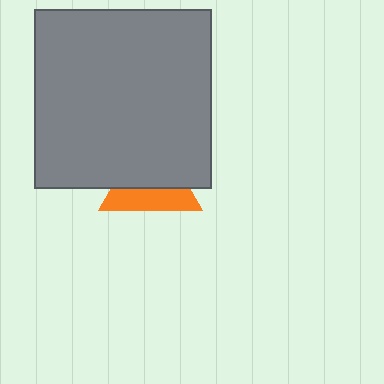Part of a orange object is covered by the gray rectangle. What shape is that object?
It is a triangle.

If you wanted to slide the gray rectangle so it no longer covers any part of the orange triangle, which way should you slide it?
Slide it up — that is the most direct way to separate the two shapes.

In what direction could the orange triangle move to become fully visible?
The orange triangle could move down. That would shift it out from behind the gray rectangle entirely.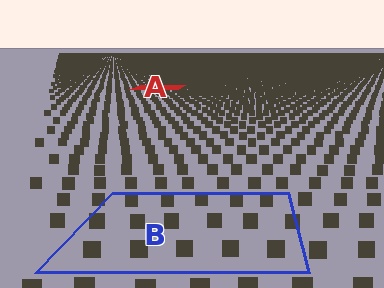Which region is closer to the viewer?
Region B is closer. The texture elements there are larger and more spread out.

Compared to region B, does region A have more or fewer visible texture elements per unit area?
Region A has more texture elements per unit area — they are packed more densely because it is farther away.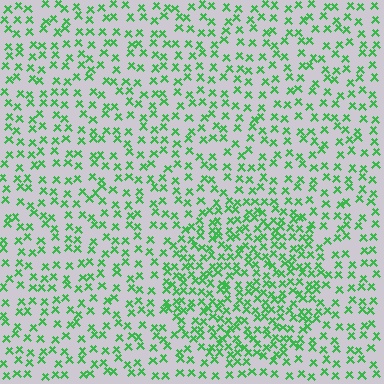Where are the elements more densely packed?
The elements are more densely packed inside the circle boundary.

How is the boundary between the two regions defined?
The boundary is defined by a change in element density (approximately 1.9x ratio). All elements are the same color, size, and shape.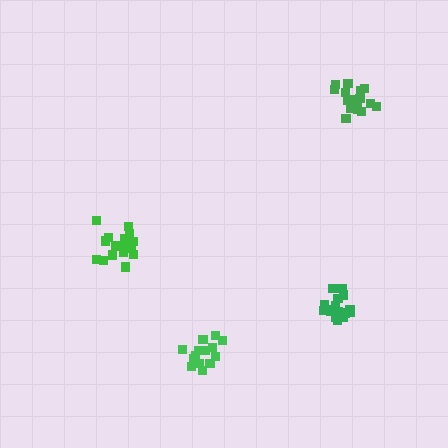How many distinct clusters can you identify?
There are 4 distinct clusters.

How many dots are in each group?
Group 1: 17 dots, Group 2: 18 dots, Group 3: 18 dots, Group 4: 15 dots (68 total).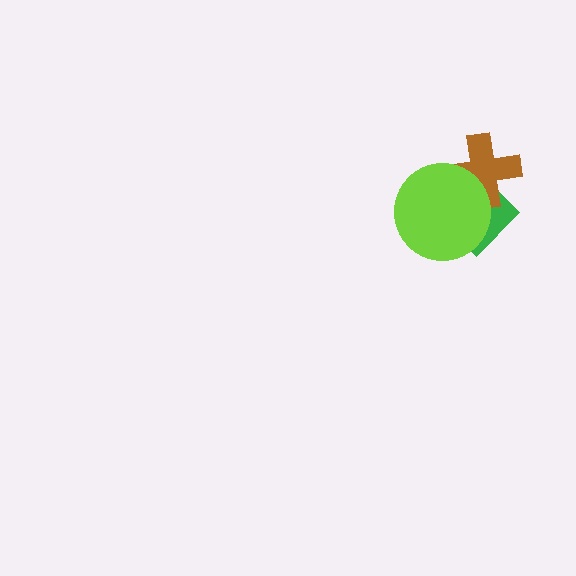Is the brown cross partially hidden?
Yes, it is partially covered by another shape.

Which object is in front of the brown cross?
The lime circle is in front of the brown cross.